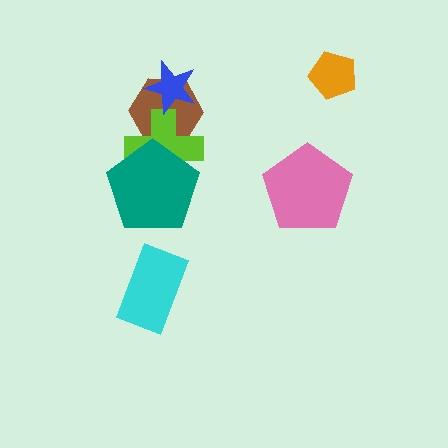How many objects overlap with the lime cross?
2 objects overlap with the lime cross.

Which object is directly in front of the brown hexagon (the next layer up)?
The lime cross is directly in front of the brown hexagon.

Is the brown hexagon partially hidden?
Yes, it is partially covered by another shape.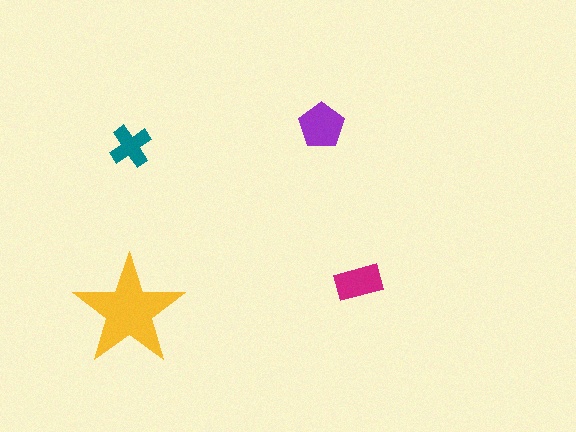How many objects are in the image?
There are 4 objects in the image.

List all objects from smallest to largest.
The teal cross, the magenta rectangle, the purple pentagon, the yellow star.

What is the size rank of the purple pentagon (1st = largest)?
2nd.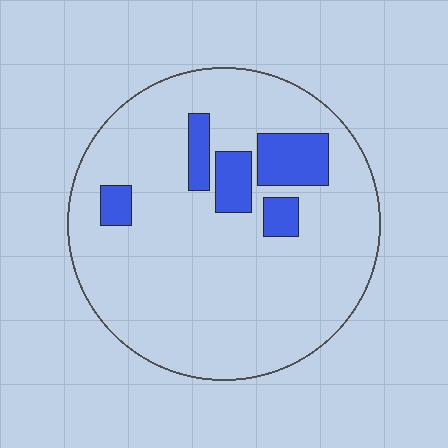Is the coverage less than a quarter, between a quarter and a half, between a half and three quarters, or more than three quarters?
Less than a quarter.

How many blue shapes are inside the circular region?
5.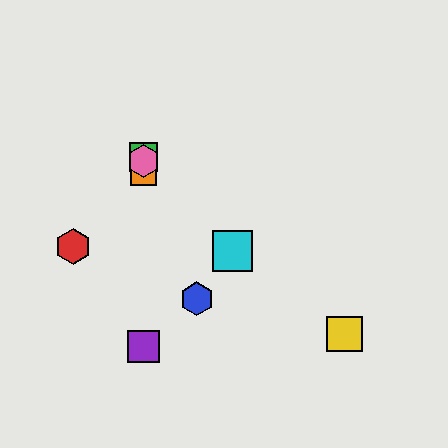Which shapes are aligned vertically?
The green square, the purple square, the orange square, the pink hexagon are aligned vertically.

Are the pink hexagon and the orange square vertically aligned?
Yes, both are at x≈143.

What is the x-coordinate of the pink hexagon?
The pink hexagon is at x≈143.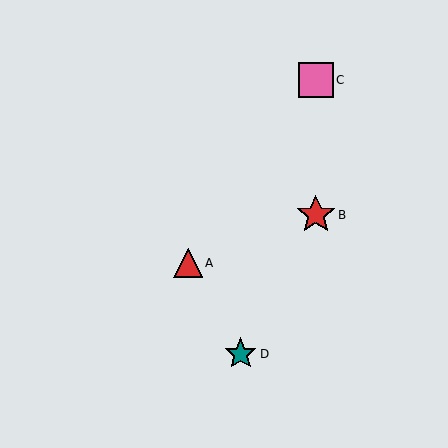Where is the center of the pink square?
The center of the pink square is at (316, 80).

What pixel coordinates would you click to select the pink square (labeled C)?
Click at (316, 80) to select the pink square C.